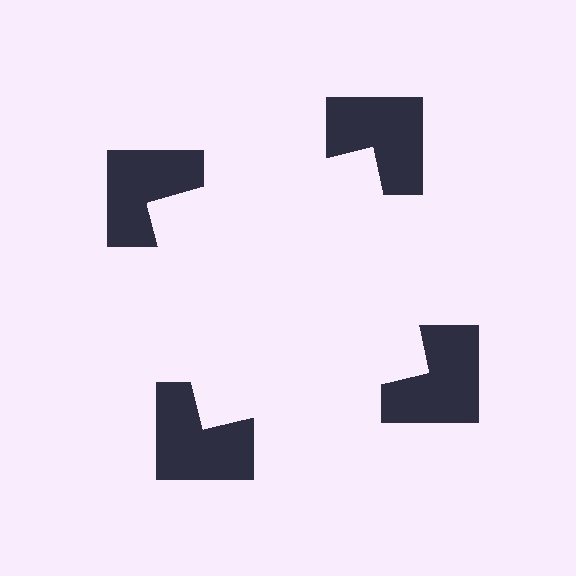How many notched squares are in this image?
There are 4 — one at each vertex of the illusory square.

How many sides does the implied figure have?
4 sides.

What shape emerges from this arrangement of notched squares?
An illusory square — its edges are inferred from the aligned wedge cuts in the notched squares, not physically drawn.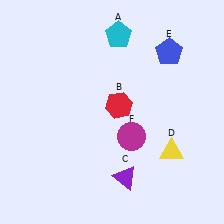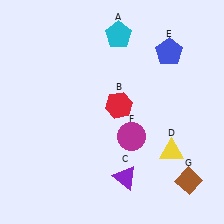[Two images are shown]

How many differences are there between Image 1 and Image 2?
There is 1 difference between the two images.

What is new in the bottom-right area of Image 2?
A brown diamond (G) was added in the bottom-right area of Image 2.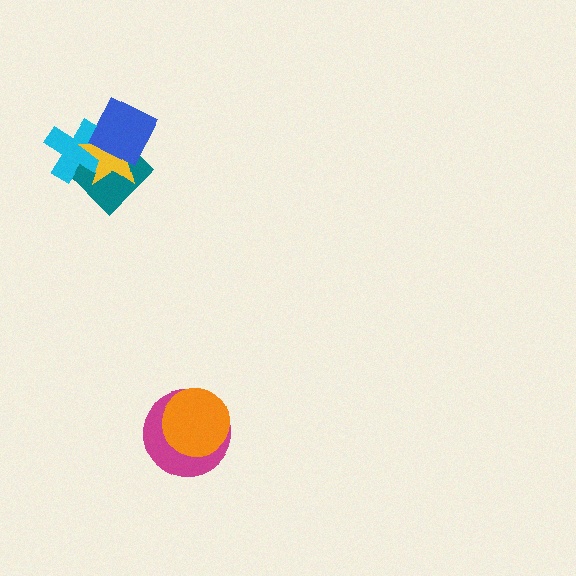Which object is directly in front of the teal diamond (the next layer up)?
The cyan cross is directly in front of the teal diamond.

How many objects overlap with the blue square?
3 objects overlap with the blue square.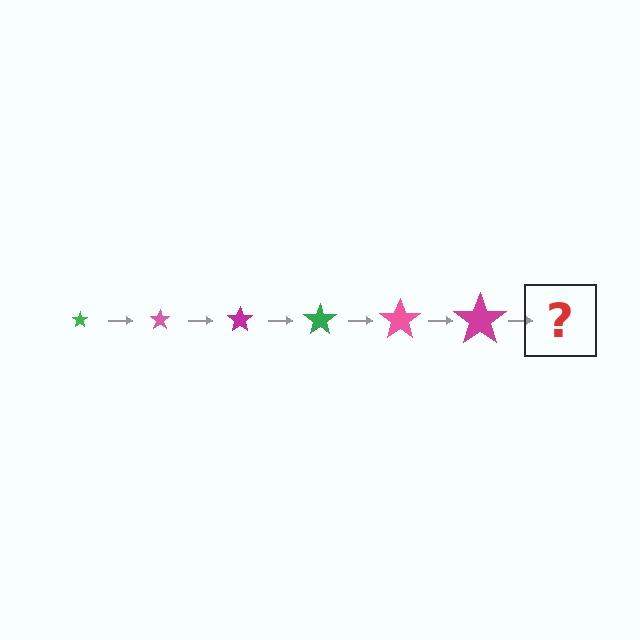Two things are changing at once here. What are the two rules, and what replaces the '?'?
The two rules are that the star grows larger each step and the color cycles through green, pink, and magenta. The '?' should be a green star, larger than the previous one.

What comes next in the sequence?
The next element should be a green star, larger than the previous one.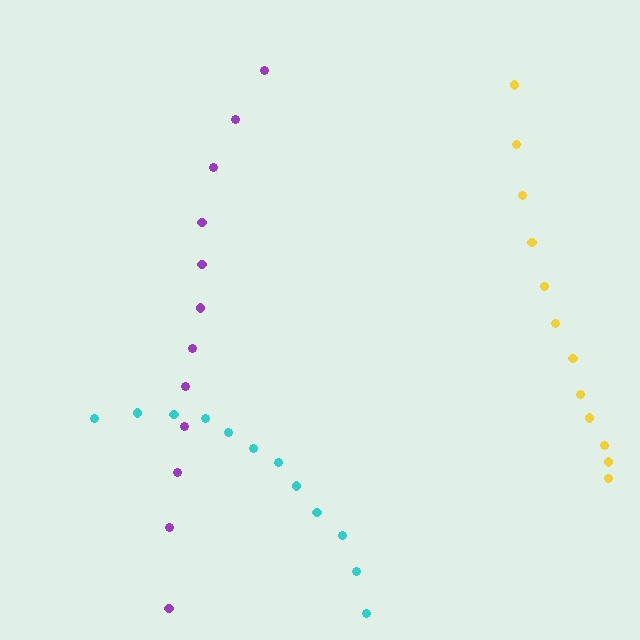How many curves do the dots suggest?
There are 3 distinct paths.